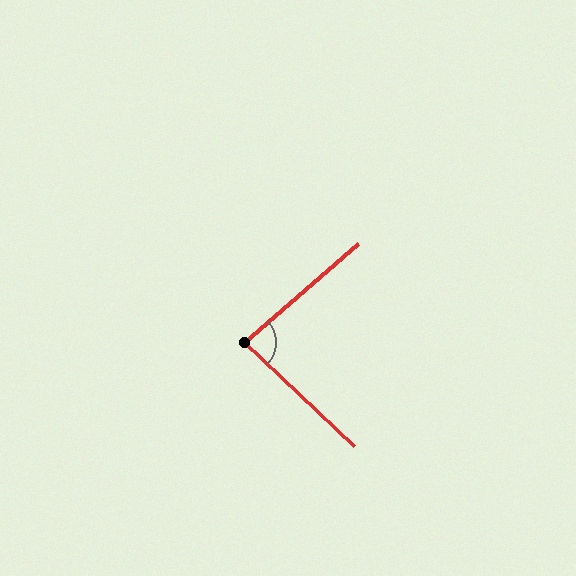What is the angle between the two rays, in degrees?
Approximately 84 degrees.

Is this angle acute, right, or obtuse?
It is acute.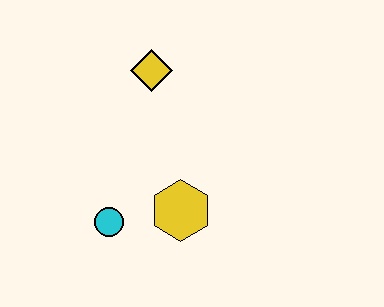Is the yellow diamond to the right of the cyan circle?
Yes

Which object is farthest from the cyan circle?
The yellow diamond is farthest from the cyan circle.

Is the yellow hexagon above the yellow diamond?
No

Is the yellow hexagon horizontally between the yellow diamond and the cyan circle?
No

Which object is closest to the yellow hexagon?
The cyan circle is closest to the yellow hexagon.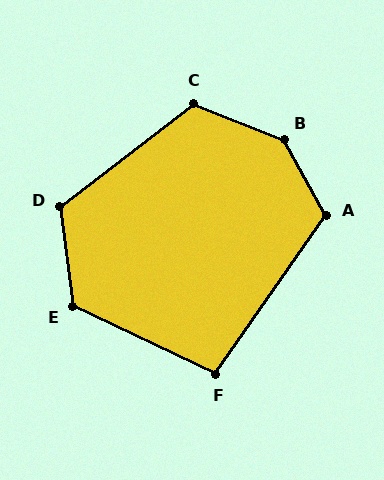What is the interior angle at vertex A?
Approximately 116 degrees (obtuse).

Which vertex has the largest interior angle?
B, at approximately 141 degrees.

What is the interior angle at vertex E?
Approximately 123 degrees (obtuse).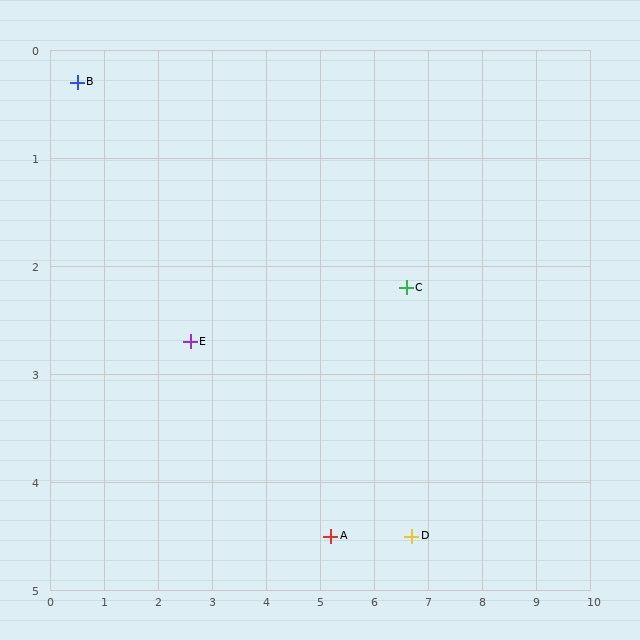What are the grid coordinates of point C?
Point C is at approximately (6.6, 2.2).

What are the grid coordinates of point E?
Point E is at approximately (2.6, 2.7).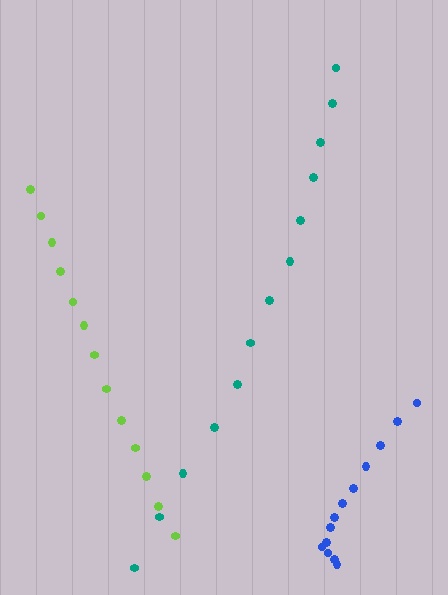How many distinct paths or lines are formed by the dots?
There are 3 distinct paths.